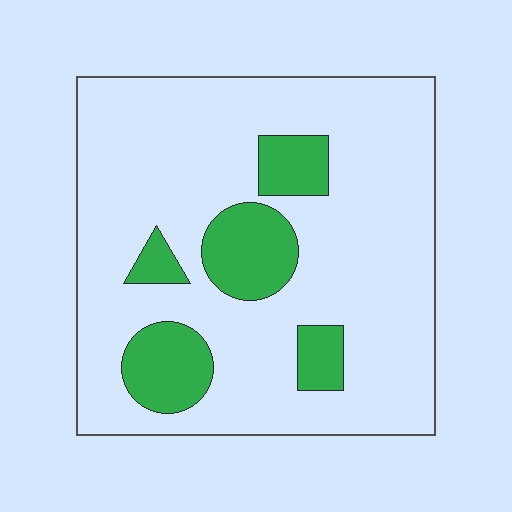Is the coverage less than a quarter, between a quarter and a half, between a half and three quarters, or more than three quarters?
Less than a quarter.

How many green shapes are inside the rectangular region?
5.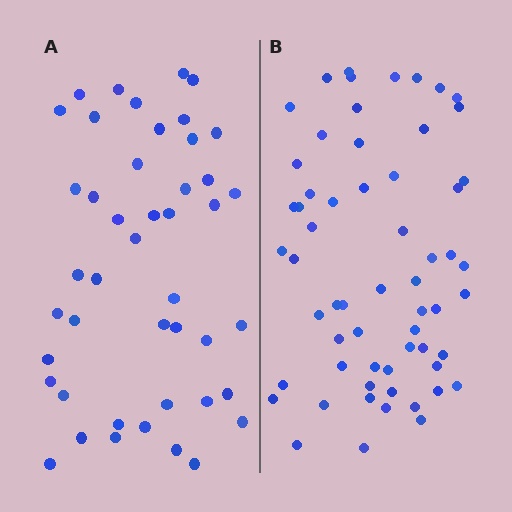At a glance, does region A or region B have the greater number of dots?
Region B (the right region) has more dots.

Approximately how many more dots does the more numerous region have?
Region B has approximately 15 more dots than region A.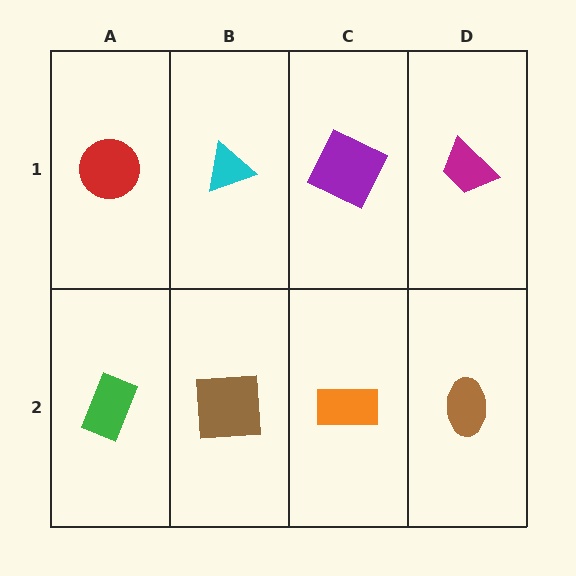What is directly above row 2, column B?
A cyan triangle.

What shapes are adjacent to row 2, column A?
A red circle (row 1, column A), a brown square (row 2, column B).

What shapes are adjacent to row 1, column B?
A brown square (row 2, column B), a red circle (row 1, column A), a purple square (row 1, column C).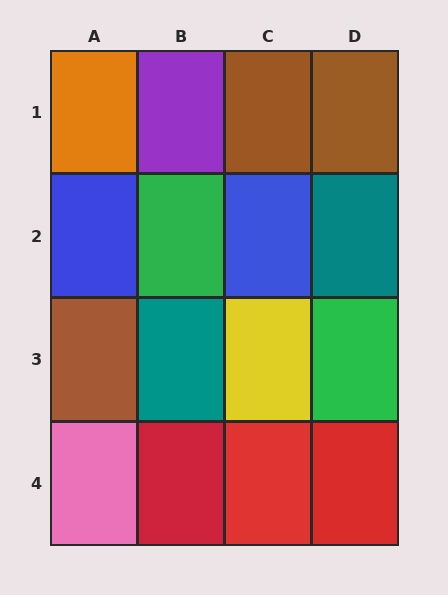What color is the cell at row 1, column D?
Brown.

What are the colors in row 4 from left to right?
Pink, red, red, red.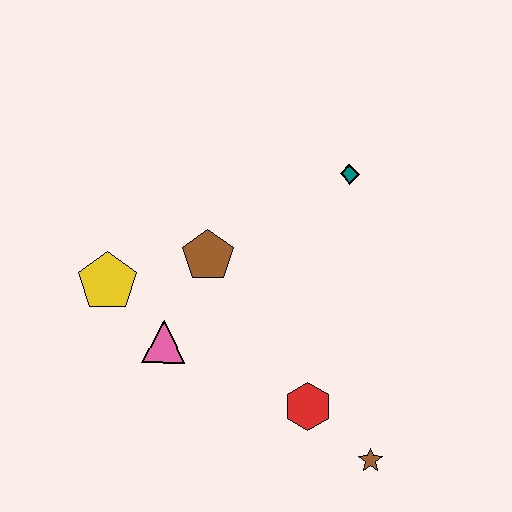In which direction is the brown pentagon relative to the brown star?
The brown pentagon is above the brown star.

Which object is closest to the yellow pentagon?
The pink triangle is closest to the yellow pentagon.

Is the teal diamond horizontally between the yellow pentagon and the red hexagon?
No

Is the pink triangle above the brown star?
Yes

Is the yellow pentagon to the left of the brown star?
Yes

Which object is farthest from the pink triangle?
The teal diamond is farthest from the pink triangle.